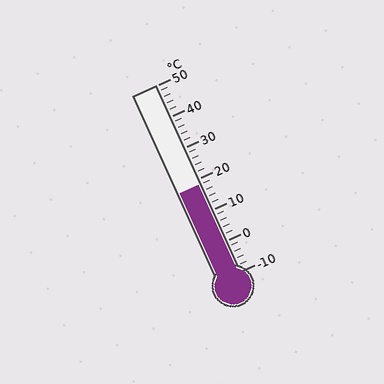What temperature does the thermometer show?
The thermometer shows approximately 18°C.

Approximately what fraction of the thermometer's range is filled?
The thermometer is filled to approximately 45% of its range.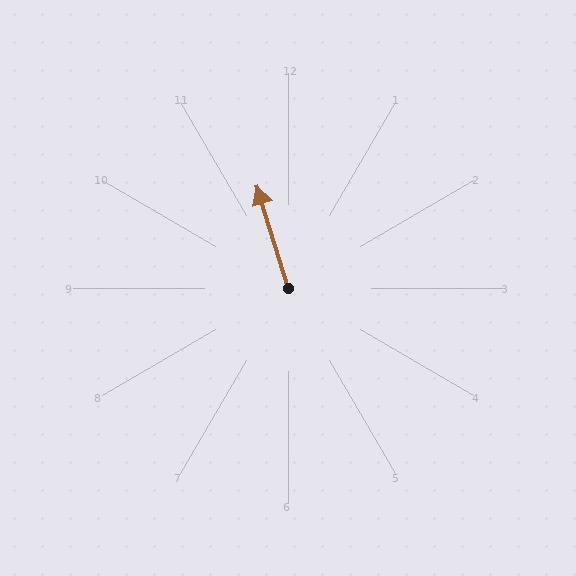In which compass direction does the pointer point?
North.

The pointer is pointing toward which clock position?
Roughly 11 o'clock.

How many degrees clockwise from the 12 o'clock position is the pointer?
Approximately 343 degrees.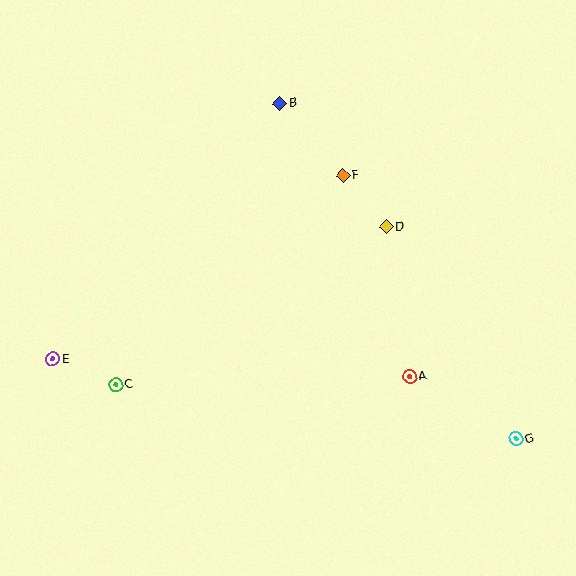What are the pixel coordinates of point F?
Point F is at (343, 176).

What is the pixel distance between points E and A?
The distance between E and A is 357 pixels.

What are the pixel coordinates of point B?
Point B is at (280, 103).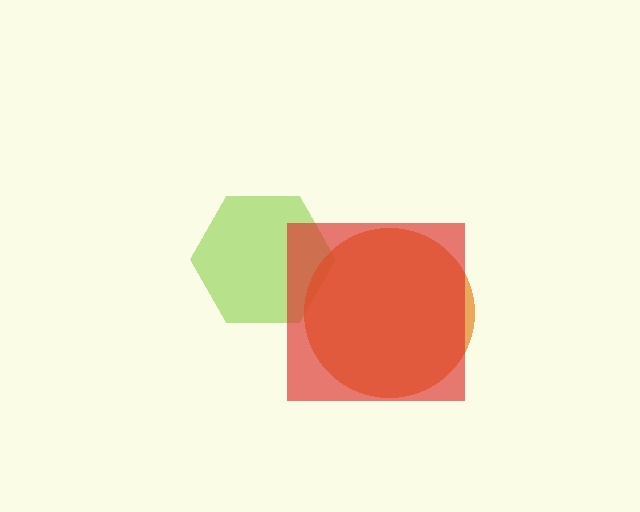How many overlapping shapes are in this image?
There are 3 overlapping shapes in the image.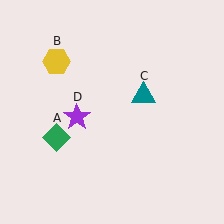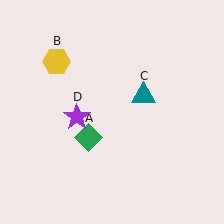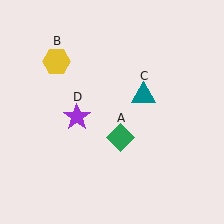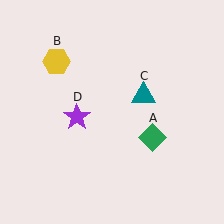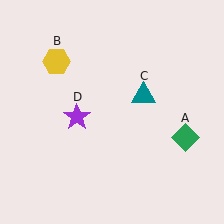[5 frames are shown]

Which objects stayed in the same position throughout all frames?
Yellow hexagon (object B) and teal triangle (object C) and purple star (object D) remained stationary.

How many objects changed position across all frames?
1 object changed position: green diamond (object A).